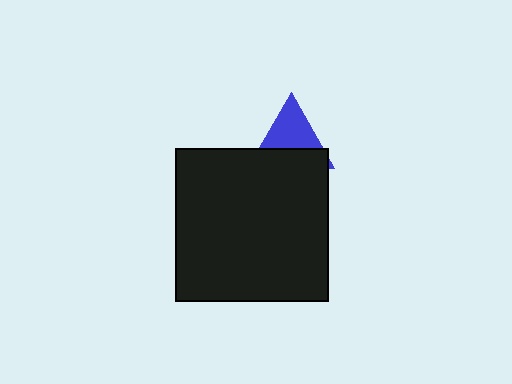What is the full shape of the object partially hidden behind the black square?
The partially hidden object is a blue triangle.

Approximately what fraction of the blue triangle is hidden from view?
Roughly 48% of the blue triangle is hidden behind the black square.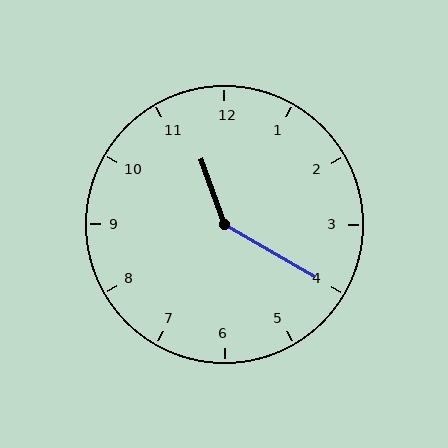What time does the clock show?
11:20.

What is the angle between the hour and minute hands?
Approximately 140 degrees.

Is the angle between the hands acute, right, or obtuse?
It is obtuse.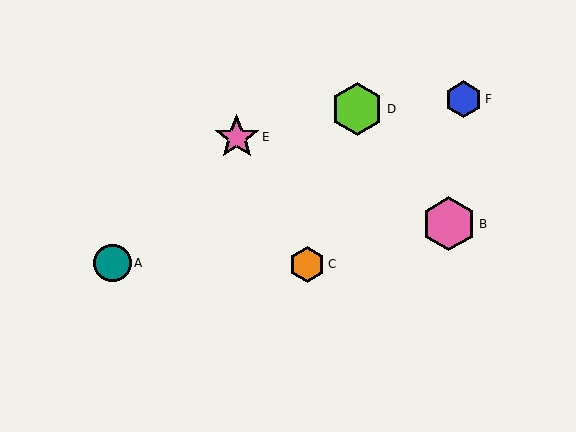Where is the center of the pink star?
The center of the pink star is at (237, 137).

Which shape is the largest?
The pink hexagon (labeled B) is the largest.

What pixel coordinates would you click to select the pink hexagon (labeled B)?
Click at (449, 224) to select the pink hexagon B.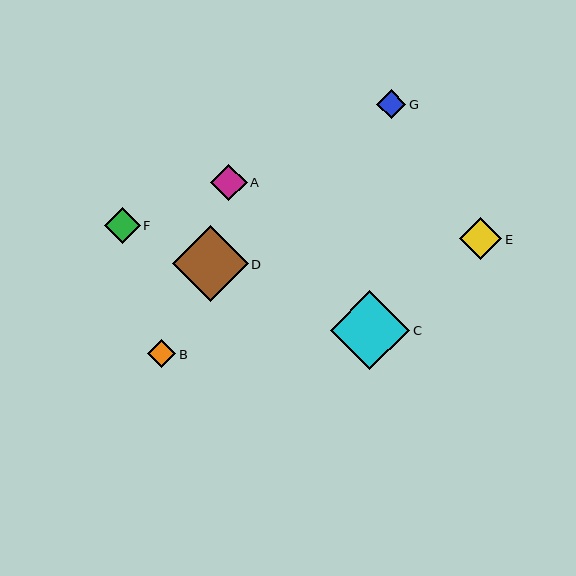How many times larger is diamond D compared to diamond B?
Diamond D is approximately 2.7 times the size of diamond B.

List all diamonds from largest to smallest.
From largest to smallest: C, D, E, A, F, G, B.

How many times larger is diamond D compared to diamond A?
Diamond D is approximately 2.1 times the size of diamond A.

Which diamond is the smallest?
Diamond B is the smallest with a size of approximately 28 pixels.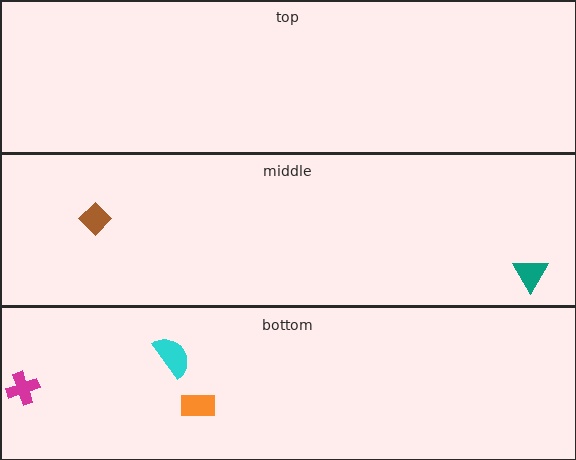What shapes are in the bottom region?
The orange rectangle, the magenta cross, the cyan semicircle.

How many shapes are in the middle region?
2.